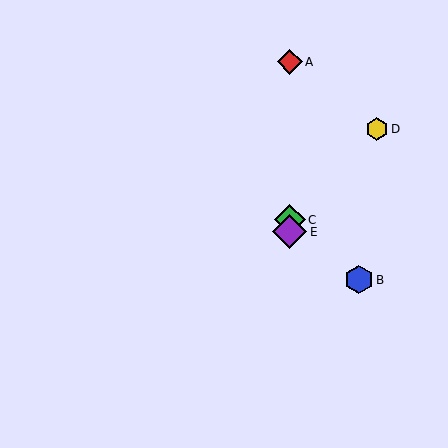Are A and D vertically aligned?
No, A is at x≈290 and D is at x≈377.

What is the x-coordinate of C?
Object C is at x≈290.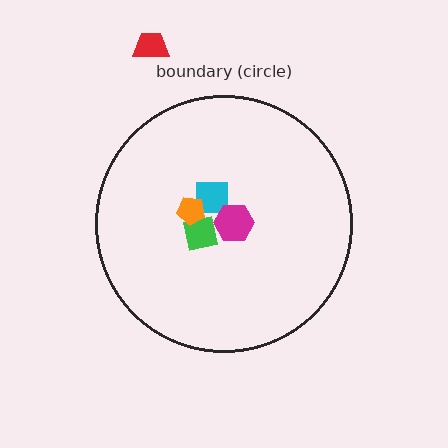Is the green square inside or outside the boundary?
Inside.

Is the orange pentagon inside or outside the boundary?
Inside.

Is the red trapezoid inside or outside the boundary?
Outside.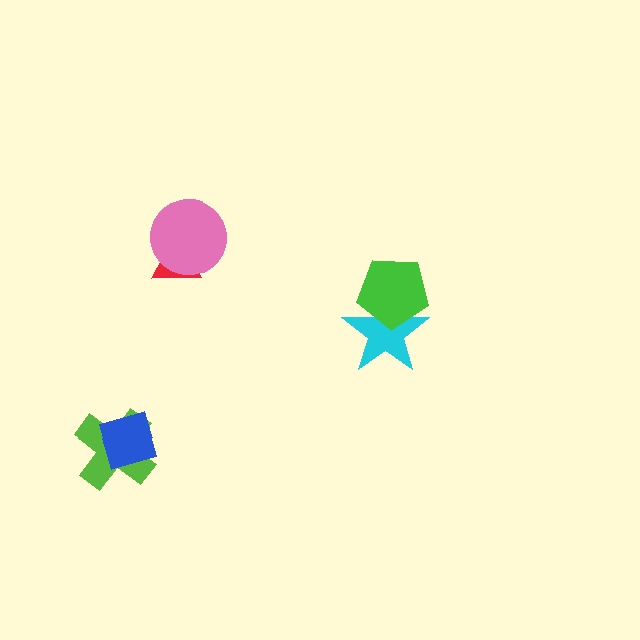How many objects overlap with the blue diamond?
1 object overlaps with the blue diamond.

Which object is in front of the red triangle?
The pink circle is in front of the red triangle.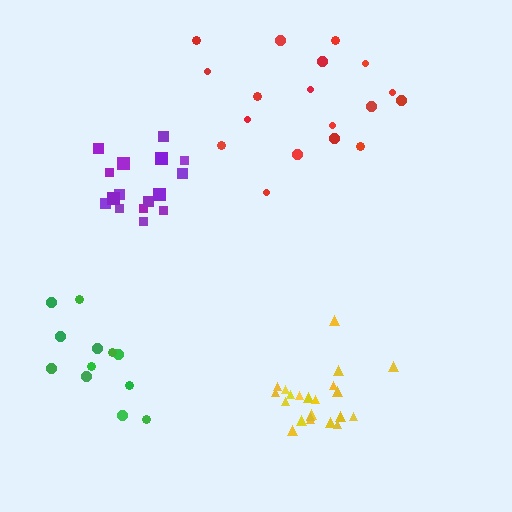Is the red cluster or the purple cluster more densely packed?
Purple.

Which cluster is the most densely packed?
Yellow.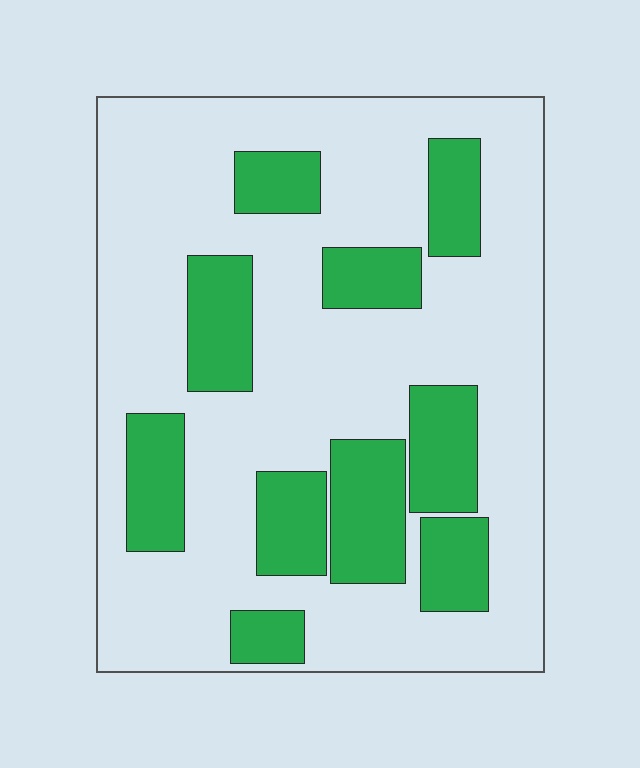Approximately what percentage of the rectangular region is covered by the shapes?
Approximately 30%.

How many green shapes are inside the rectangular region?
10.